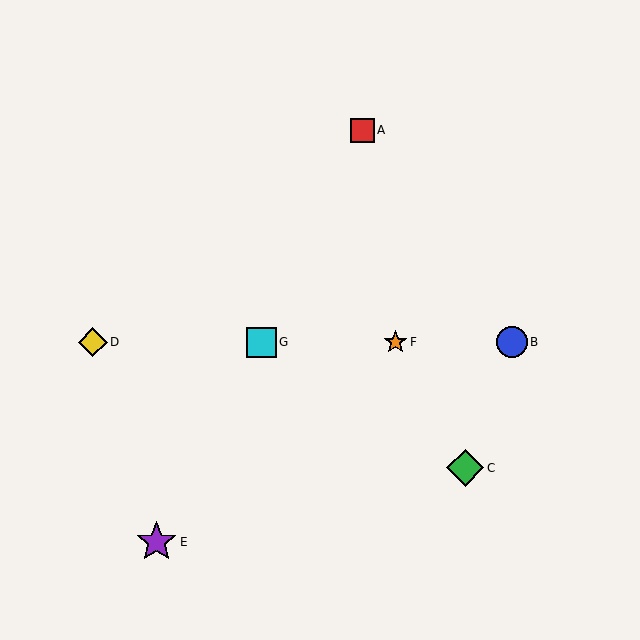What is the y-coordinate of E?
Object E is at y≈542.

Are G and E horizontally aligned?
No, G is at y≈342 and E is at y≈542.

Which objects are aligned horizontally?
Objects B, D, F, G are aligned horizontally.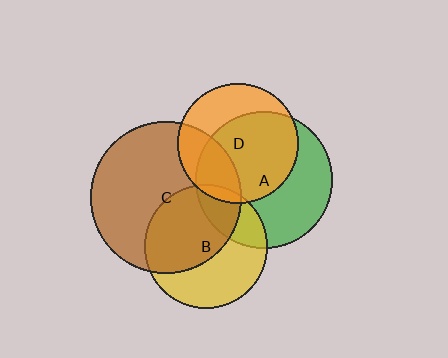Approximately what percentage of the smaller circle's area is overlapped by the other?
Approximately 30%.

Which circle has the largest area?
Circle C (brown).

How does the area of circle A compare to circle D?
Approximately 1.3 times.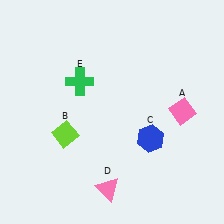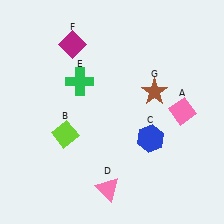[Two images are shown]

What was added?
A magenta diamond (F), a brown star (G) were added in Image 2.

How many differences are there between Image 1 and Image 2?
There are 2 differences between the two images.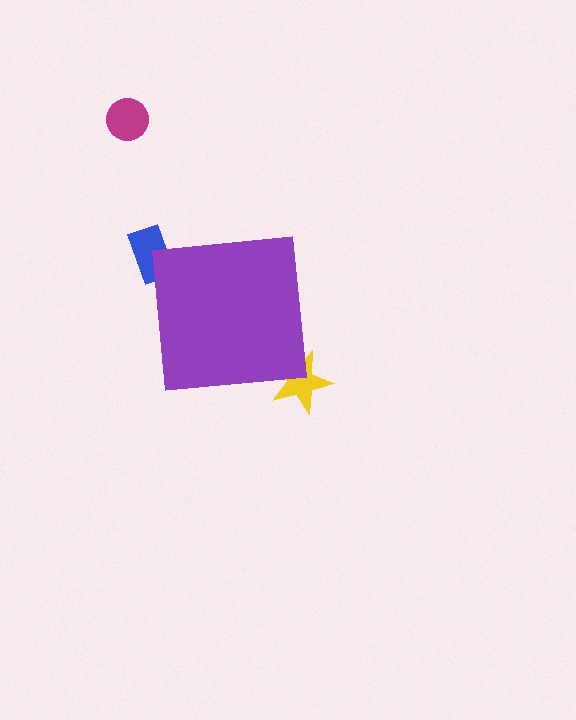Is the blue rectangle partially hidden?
Yes, the blue rectangle is partially hidden behind the purple square.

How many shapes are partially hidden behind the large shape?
2 shapes are partially hidden.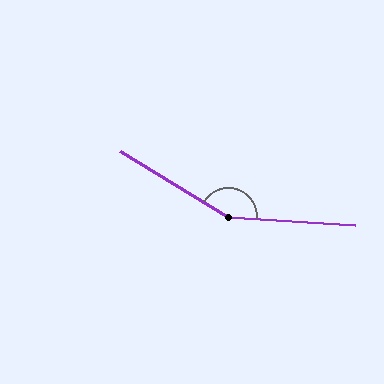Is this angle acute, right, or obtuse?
It is obtuse.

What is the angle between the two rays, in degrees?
Approximately 152 degrees.